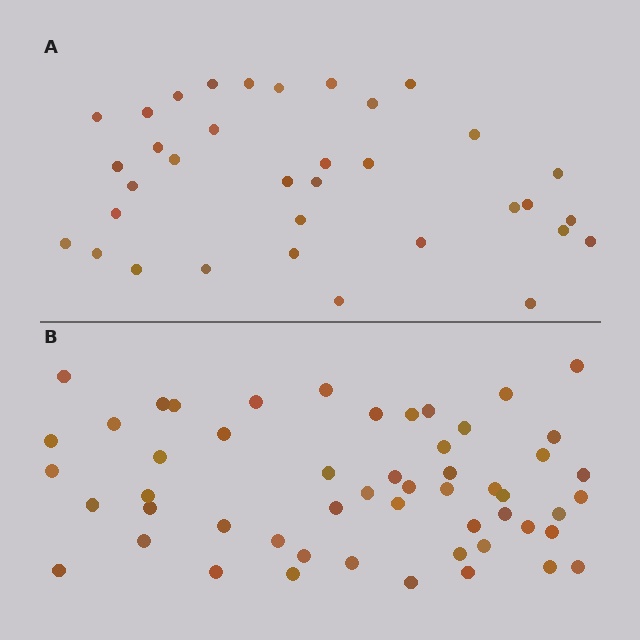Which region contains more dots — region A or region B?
Region B (the bottom region) has more dots.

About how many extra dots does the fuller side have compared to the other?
Region B has approximately 20 more dots than region A.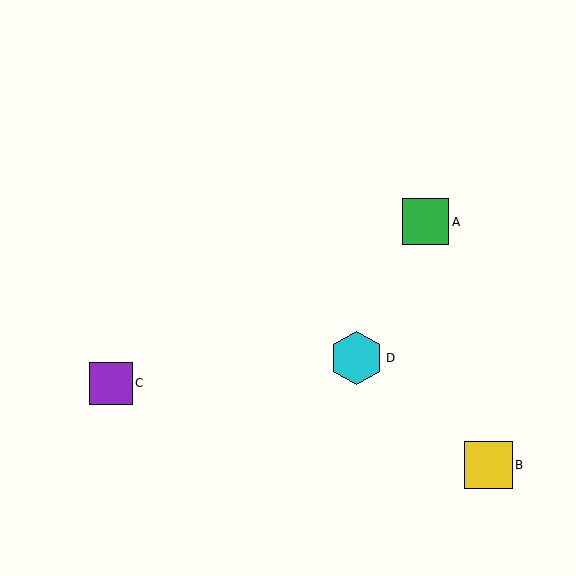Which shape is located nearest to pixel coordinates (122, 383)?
The purple square (labeled C) at (111, 383) is nearest to that location.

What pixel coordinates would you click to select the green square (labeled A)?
Click at (426, 222) to select the green square A.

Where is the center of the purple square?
The center of the purple square is at (111, 383).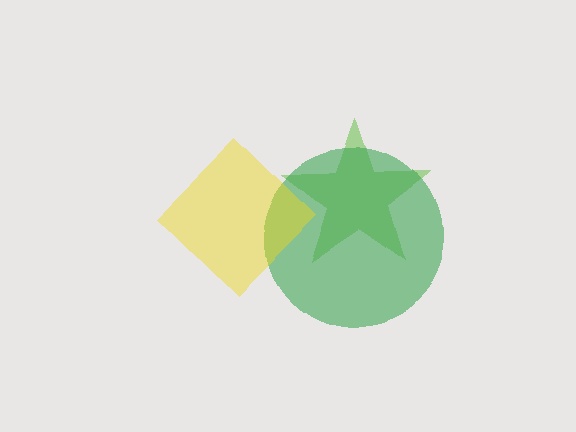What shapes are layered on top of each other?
The layered shapes are: a lime star, a green circle, a yellow diamond.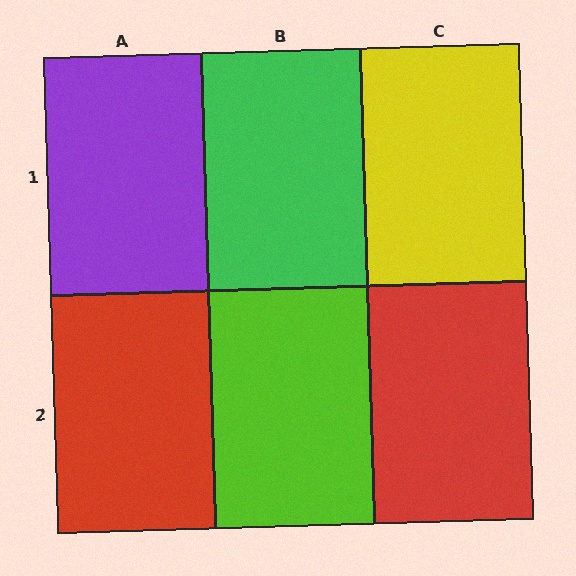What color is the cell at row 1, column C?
Yellow.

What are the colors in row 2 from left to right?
Red, lime, red.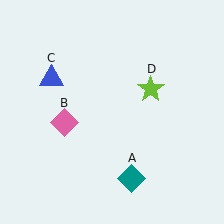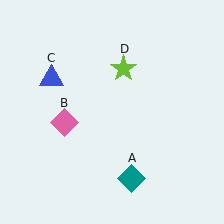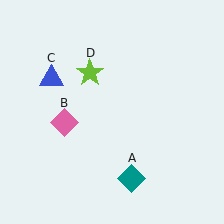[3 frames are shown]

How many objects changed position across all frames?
1 object changed position: lime star (object D).